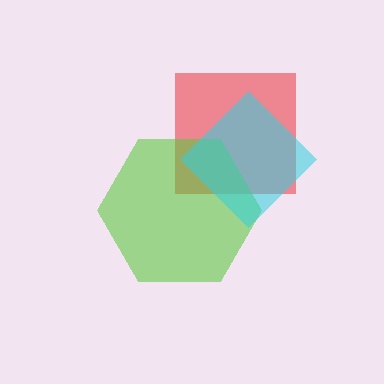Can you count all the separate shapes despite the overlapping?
Yes, there are 3 separate shapes.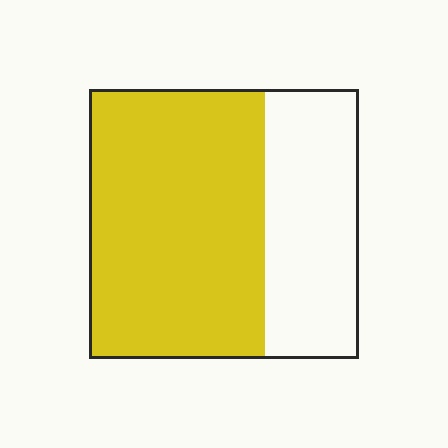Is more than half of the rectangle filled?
Yes.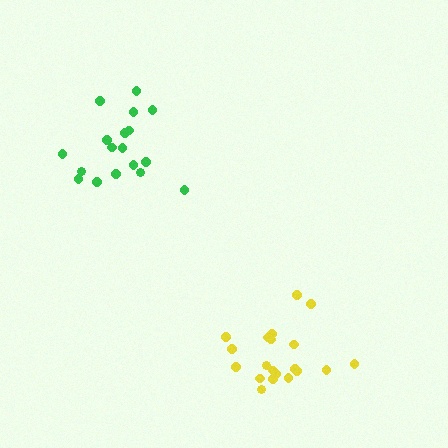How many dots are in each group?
Group 1: 20 dots, Group 2: 18 dots (38 total).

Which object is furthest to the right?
The yellow cluster is rightmost.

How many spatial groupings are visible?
There are 2 spatial groupings.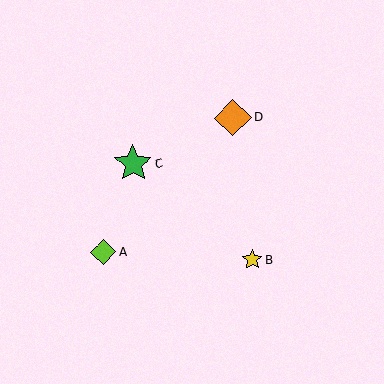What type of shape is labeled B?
Shape B is a yellow star.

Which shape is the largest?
The green star (labeled C) is the largest.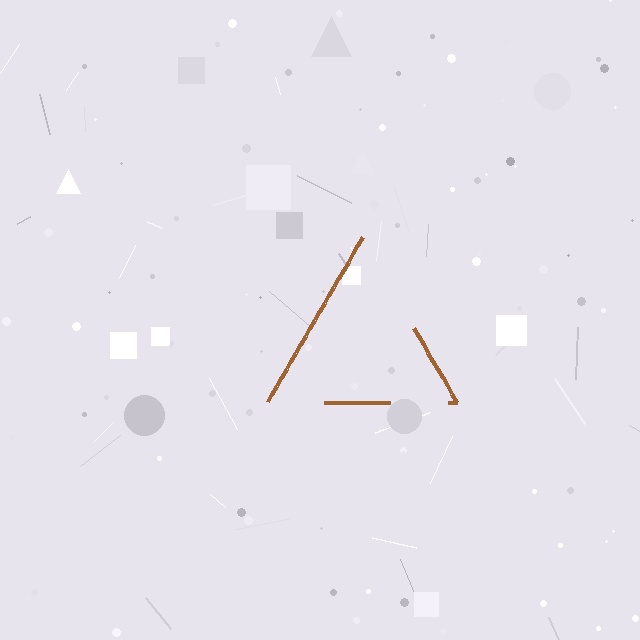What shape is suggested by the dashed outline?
The dashed outline suggests a triangle.